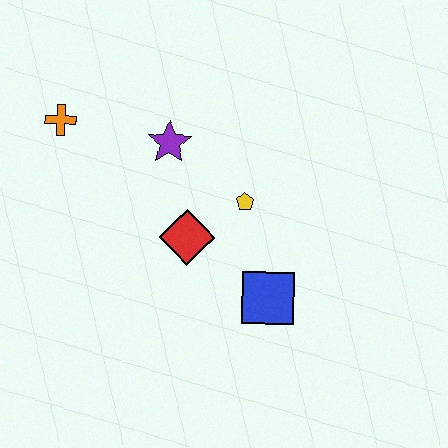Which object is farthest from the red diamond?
The orange cross is farthest from the red diamond.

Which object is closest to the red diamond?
The yellow pentagon is closest to the red diamond.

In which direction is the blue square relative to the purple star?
The blue square is below the purple star.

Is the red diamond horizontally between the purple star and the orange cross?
No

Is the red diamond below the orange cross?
Yes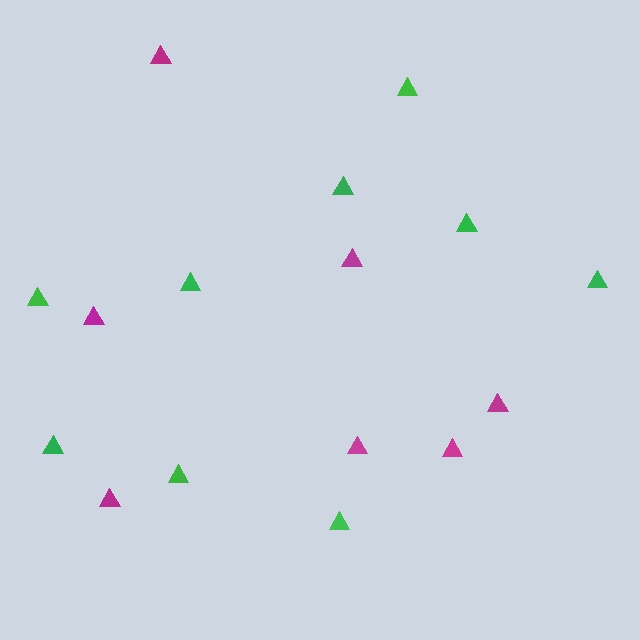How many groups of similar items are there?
There are 2 groups: one group of magenta triangles (7) and one group of green triangles (9).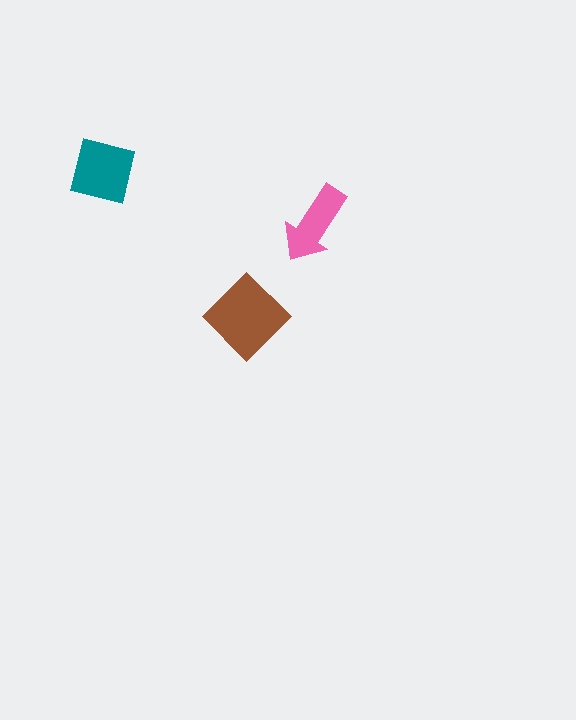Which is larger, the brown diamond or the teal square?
The brown diamond.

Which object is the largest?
The brown diamond.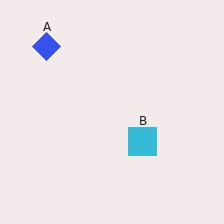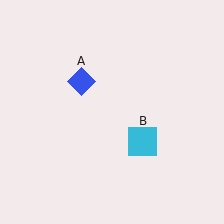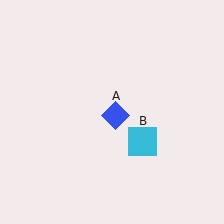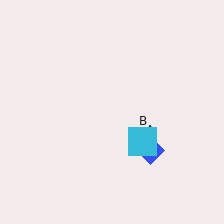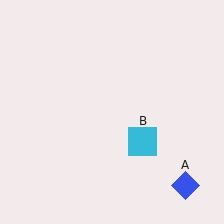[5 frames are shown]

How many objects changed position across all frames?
1 object changed position: blue diamond (object A).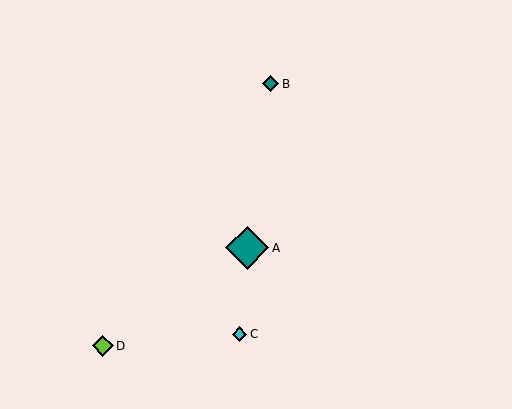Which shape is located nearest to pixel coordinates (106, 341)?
The lime diamond (labeled D) at (103, 346) is nearest to that location.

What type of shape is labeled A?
Shape A is a teal diamond.